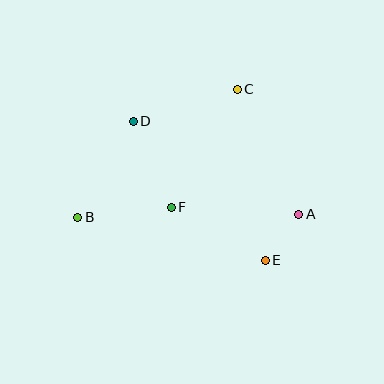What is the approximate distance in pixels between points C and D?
The distance between C and D is approximately 109 pixels.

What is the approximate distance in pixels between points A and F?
The distance between A and F is approximately 128 pixels.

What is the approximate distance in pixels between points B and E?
The distance between B and E is approximately 193 pixels.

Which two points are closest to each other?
Points A and E are closest to each other.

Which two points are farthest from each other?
Points A and B are farthest from each other.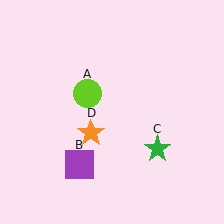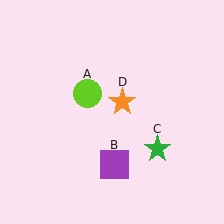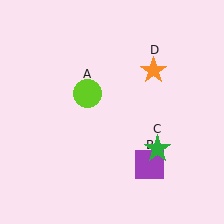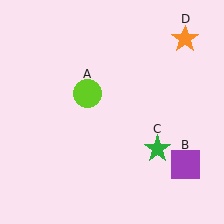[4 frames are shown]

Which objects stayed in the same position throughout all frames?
Lime circle (object A) and green star (object C) remained stationary.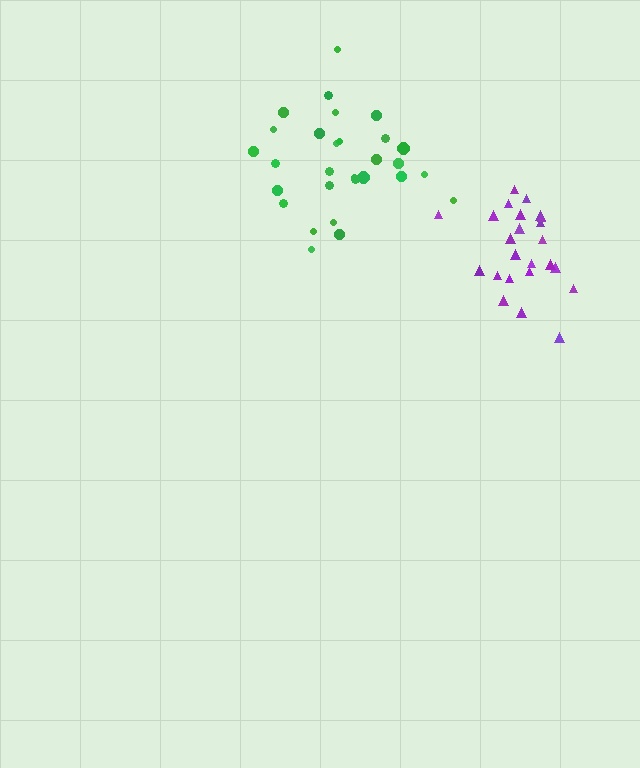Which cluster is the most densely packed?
Purple.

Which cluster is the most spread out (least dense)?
Green.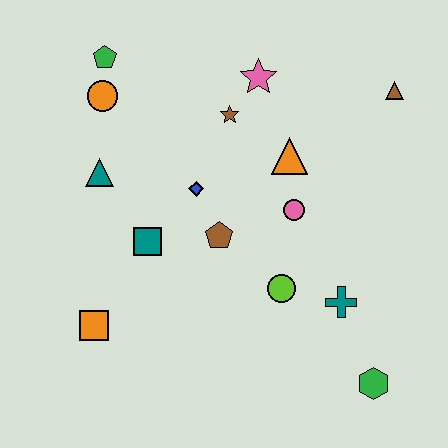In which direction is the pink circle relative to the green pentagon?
The pink circle is to the right of the green pentagon.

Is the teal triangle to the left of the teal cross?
Yes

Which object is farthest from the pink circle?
The green pentagon is farthest from the pink circle.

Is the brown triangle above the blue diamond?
Yes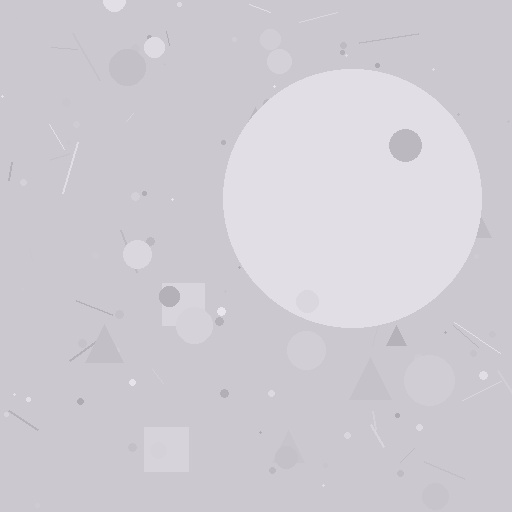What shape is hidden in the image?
A circle is hidden in the image.